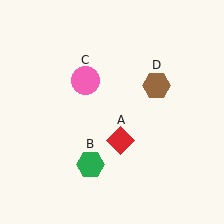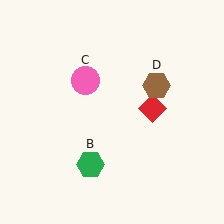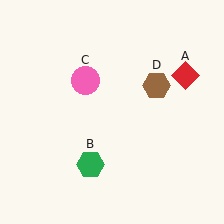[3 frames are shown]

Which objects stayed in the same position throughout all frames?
Green hexagon (object B) and pink circle (object C) and brown hexagon (object D) remained stationary.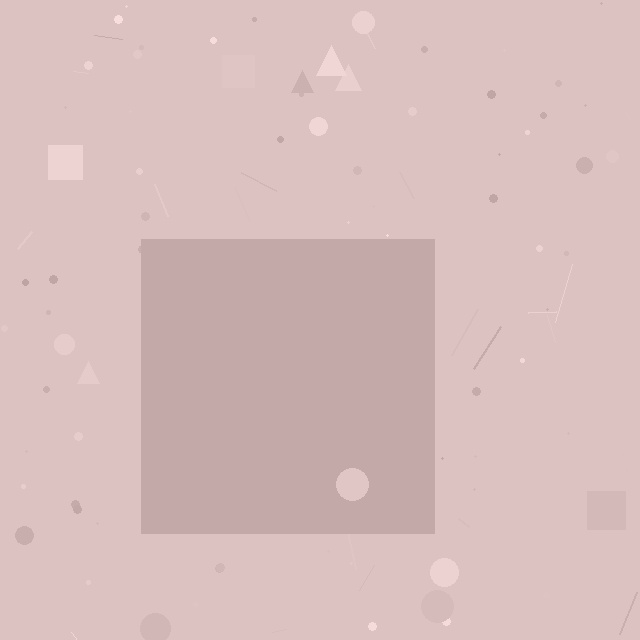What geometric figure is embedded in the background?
A square is embedded in the background.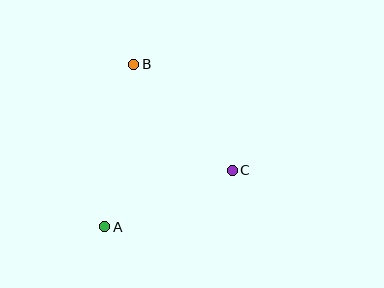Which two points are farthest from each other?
Points A and B are farthest from each other.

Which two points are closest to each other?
Points A and C are closest to each other.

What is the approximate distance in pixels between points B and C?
The distance between B and C is approximately 145 pixels.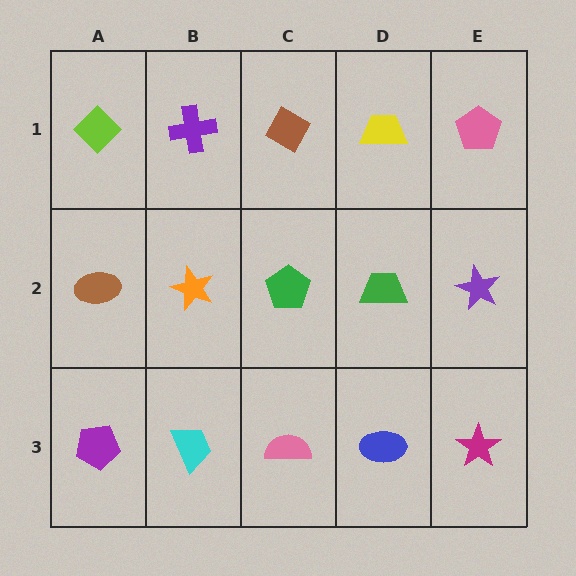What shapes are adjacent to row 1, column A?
A brown ellipse (row 2, column A), a purple cross (row 1, column B).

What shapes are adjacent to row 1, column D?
A green trapezoid (row 2, column D), a brown diamond (row 1, column C), a pink pentagon (row 1, column E).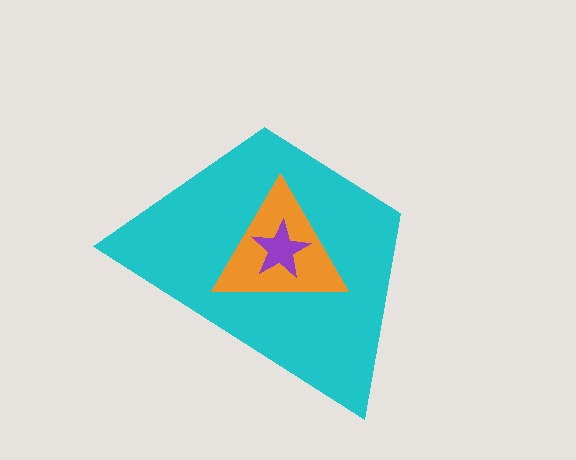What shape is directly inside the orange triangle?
The purple star.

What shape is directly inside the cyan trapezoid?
The orange triangle.